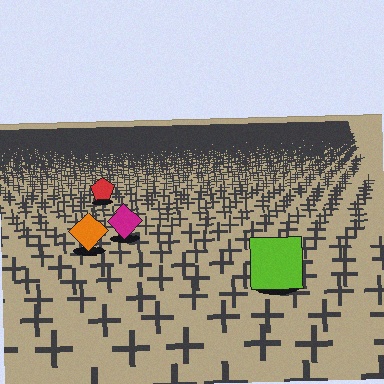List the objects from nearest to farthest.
From nearest to farthest: the lime square, the orange diamond, the magenta diamond, the red pentagon.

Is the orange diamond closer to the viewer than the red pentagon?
Yes. The orange diamond is closer — you can tell from the texture gradient: the ground texture is coarser near it.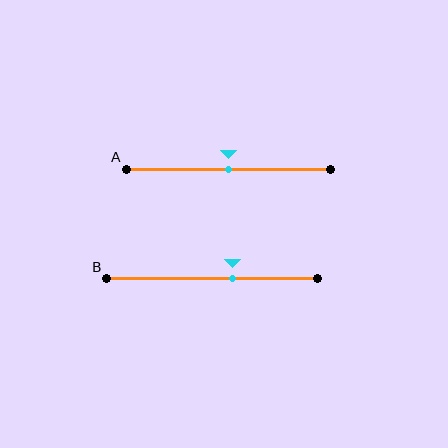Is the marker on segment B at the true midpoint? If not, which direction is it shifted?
No, the marker on segment B is shifted to the right by about 10% of the segment length.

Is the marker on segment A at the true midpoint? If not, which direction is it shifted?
Yes, the marker on segment A is at the true midpoint.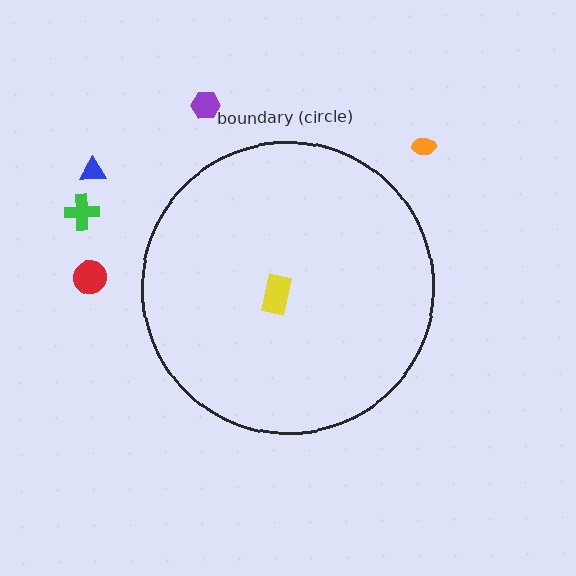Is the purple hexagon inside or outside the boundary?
Outside.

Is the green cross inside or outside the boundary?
Outside.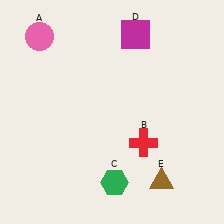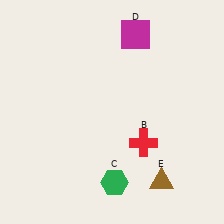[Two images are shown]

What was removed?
The pink circle (A) was removed in Image 2.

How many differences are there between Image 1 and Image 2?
There is 1 difference between the two images.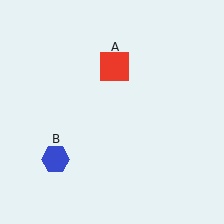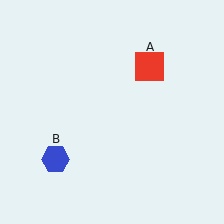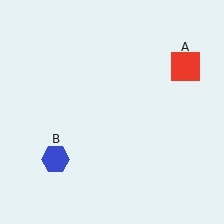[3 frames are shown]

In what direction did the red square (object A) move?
The red square (object A) moved right.